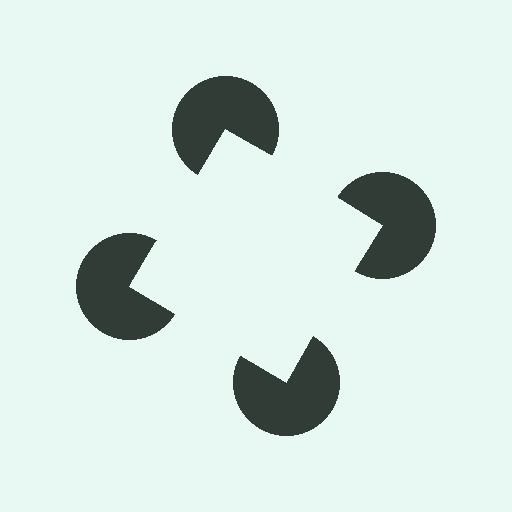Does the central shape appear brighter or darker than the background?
It typically appears slightly brighter than the background, even though no actual brightness change is drawn.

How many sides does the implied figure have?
4 sides.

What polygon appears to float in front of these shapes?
An illusory square — its edges are inferred from the aligned wedge cuts in the pac-man discs, not physically drawn.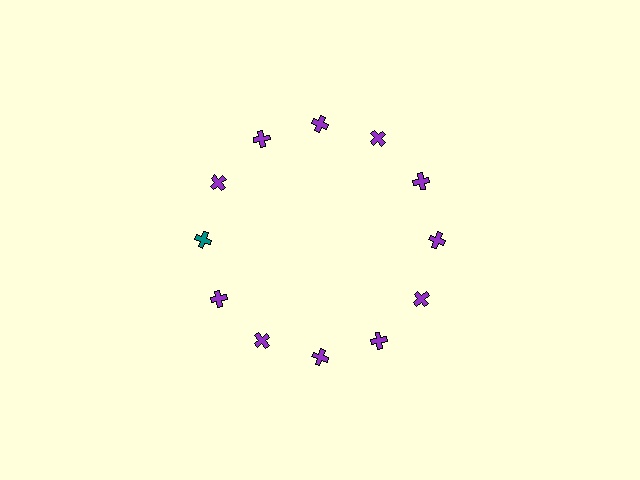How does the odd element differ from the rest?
It has a different color: teal instead of purple.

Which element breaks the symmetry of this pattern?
The teal cross at roughly the 9 o'clock position breaks the symmetry. All other shapes are purple crosses.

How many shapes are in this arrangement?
There are 12 shapes arranged in a ring pattern.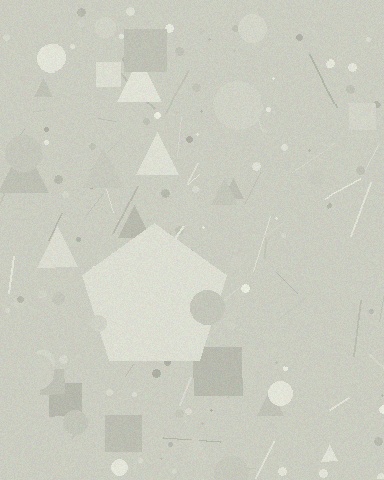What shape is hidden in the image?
A pentagon is hidden in the image.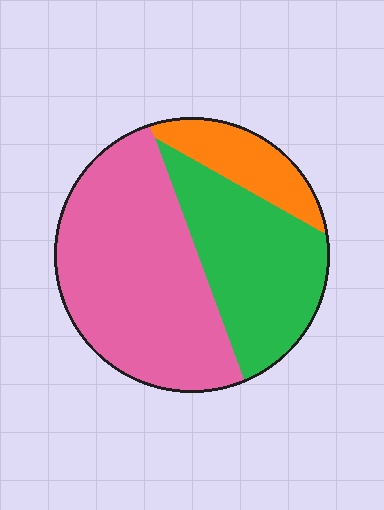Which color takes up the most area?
Pink, at roughly 55%.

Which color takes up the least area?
Orange, at roughly 15%.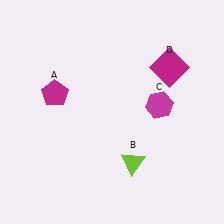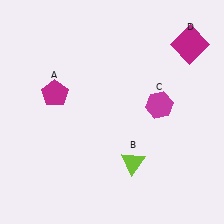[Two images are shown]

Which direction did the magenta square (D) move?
The magenta square (D) moved up.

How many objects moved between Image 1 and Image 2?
1 object moved between the two images.